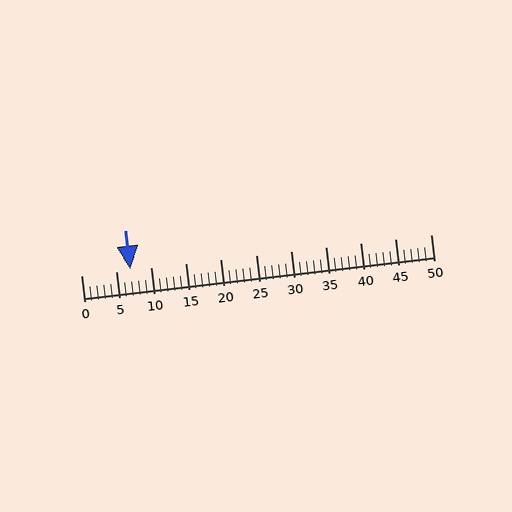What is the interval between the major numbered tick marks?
The major tick marks are spaced 5 units apart.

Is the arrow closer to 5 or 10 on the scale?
The arrow is closer to 5.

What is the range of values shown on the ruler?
The ruler shows values from 0 to 50.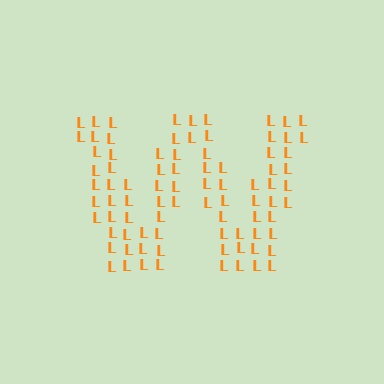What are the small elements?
The small elements are letter L's.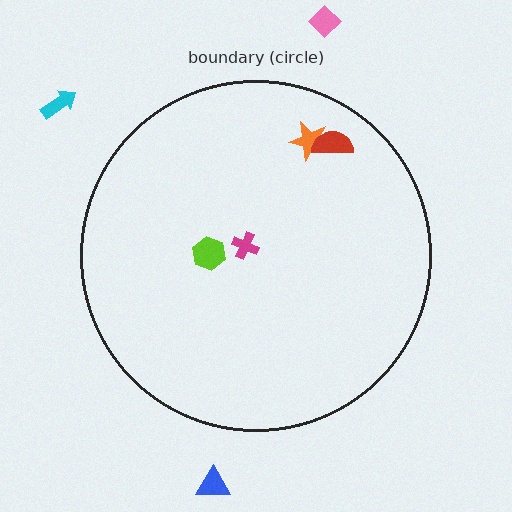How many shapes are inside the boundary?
4 inside, 3 outside.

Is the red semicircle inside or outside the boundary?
Inside.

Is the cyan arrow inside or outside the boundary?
Outside.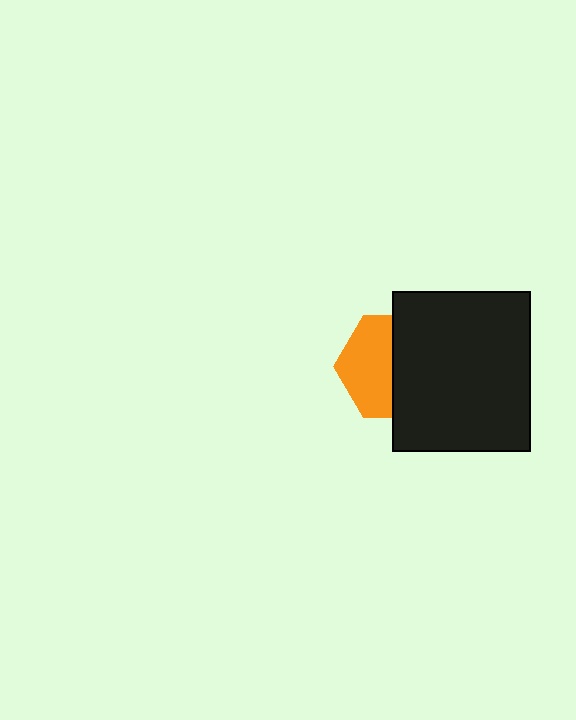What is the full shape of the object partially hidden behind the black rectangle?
The partially hidden object is an orange hexagon.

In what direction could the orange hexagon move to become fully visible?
The orange hexagon could move left. That would shift it out from behind the black rectangle entirely.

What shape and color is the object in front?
The object in front is a black rectangle.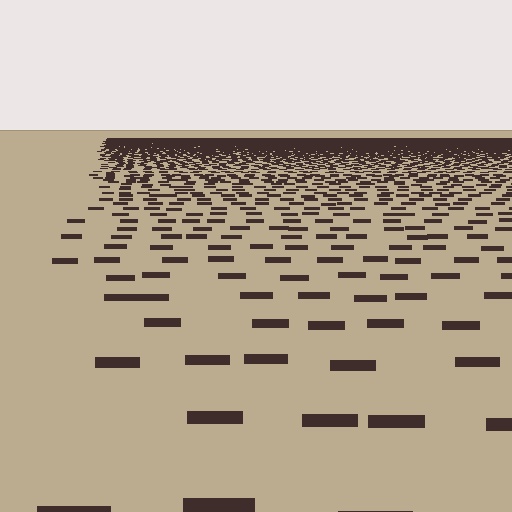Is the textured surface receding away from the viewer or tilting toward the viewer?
The surface is receding away from the viewer. Texture elements get smaller and denser toward the top.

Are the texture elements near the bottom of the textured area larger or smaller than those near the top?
Larger. Near the bottom, elements are closer to the viewer and appear at a bigger on-screen size.